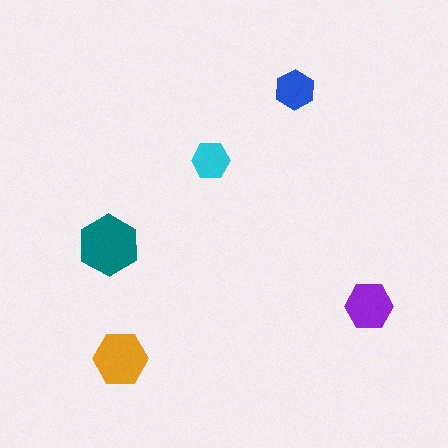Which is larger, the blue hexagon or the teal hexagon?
The teal one.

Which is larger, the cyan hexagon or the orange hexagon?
The orange one.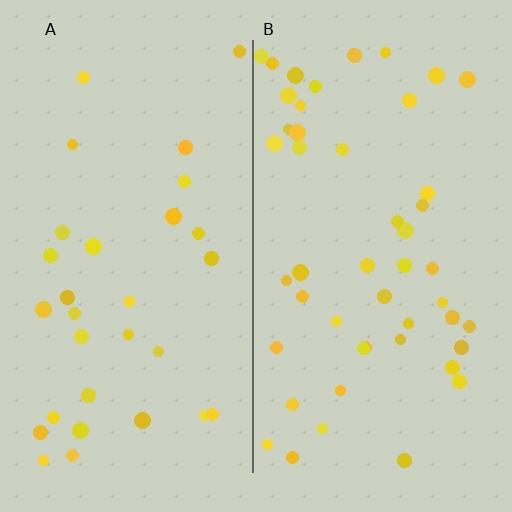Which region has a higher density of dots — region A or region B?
B (the right).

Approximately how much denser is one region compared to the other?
Approximately 1.6× — region B over region A.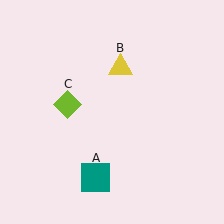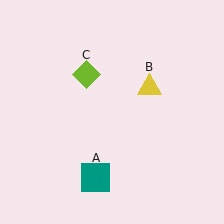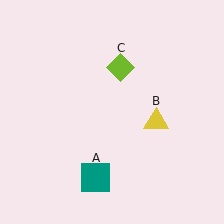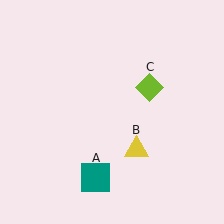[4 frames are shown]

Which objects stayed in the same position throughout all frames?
Teal square (object A) remained stationary.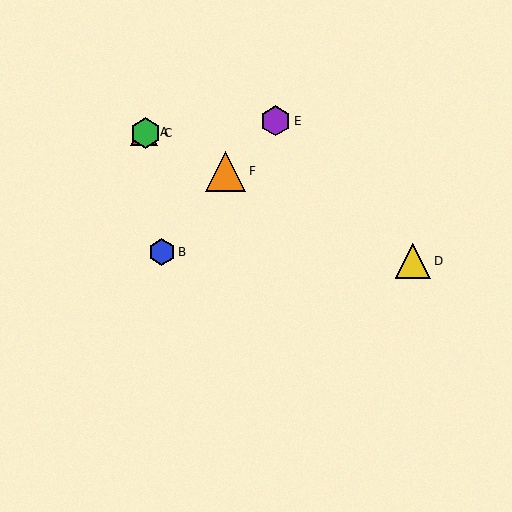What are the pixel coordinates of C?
Object C is at (146, 133).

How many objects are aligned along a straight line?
4 objects (A, C, D, F) are aligned along a straight line.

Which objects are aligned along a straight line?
Objects A, C, D, F are aligned along a straight line.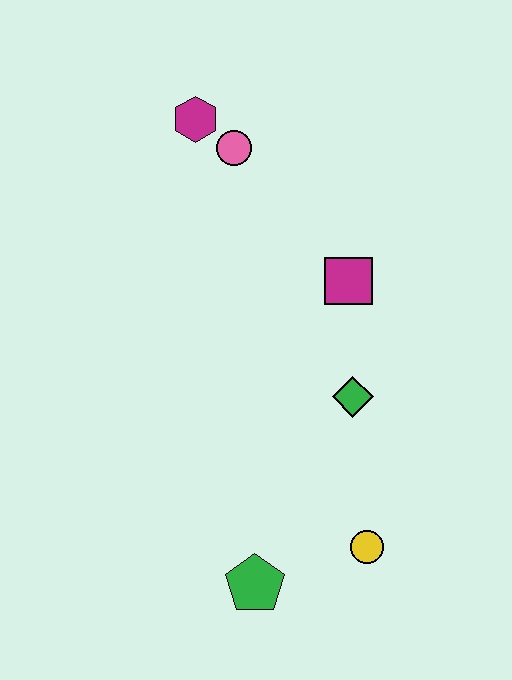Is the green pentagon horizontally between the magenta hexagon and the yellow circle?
Yes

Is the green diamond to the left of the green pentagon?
No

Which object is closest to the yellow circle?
The green pentagon is closest to the yellow circle.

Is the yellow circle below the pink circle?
Yes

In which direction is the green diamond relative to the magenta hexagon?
The green diamond is below the magenta hexagon.